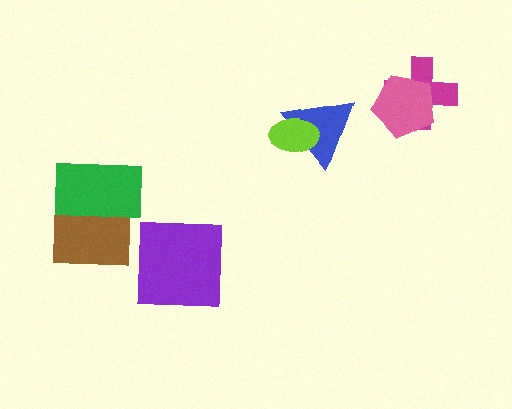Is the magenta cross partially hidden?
Yes, it is partially covered by another shape.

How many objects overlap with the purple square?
0 objects overlap with the purple square.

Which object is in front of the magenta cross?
The pink pentagon is in front of the magenta cross.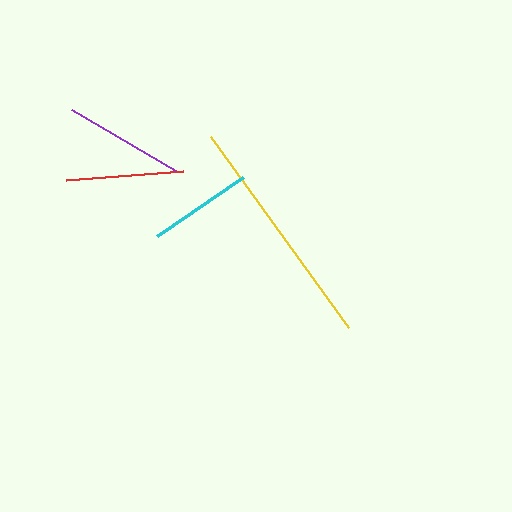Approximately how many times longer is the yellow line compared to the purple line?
The yellow line is approximately 2.0 times the length of the purple line.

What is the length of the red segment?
The red segment is approximately 118 pixels long.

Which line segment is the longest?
The yellow line is the longest at approximately 237 pixels.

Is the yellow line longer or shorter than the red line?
The yellow line is longer than the red line.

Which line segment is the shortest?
The cyan line is the shortest at approximately 104 pixels.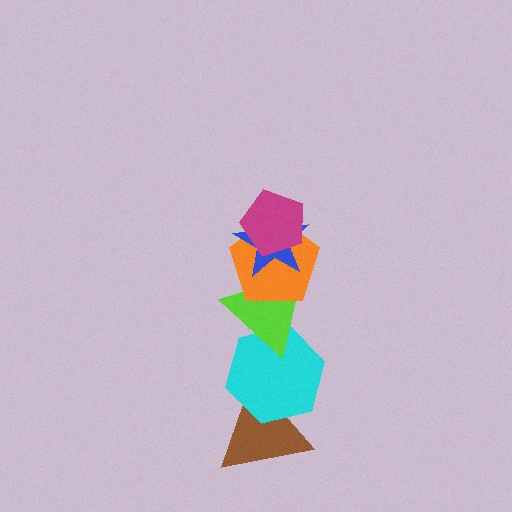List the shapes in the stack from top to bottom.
From top to bottom: the magenta pentagon, the blue star, the orange pentagon, the lime triangle, the cyan hexagon, the brown triangle.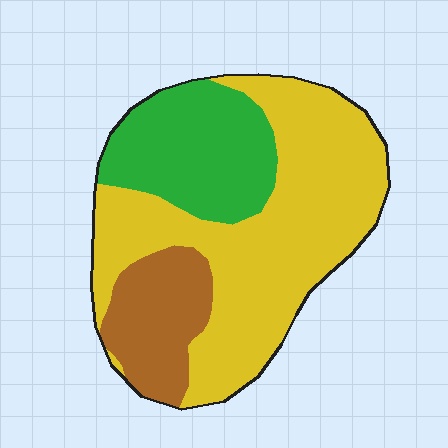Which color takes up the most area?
Yellow, at roughly 60%.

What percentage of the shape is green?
Green covers around 25% of the shape.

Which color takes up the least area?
Brown, at roughly 15%.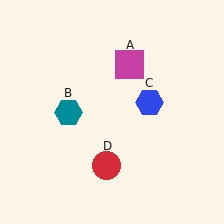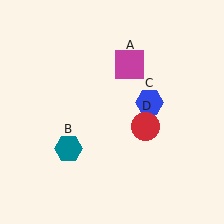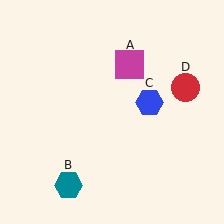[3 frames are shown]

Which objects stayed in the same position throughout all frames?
Magenta square (object A) and blue hexagon (object C) remained stationary.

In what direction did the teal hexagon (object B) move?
The teal hexagon (object B) moved down.